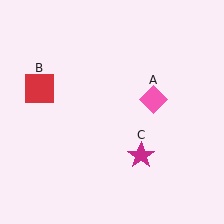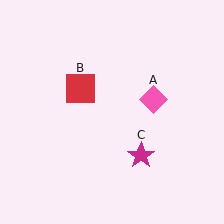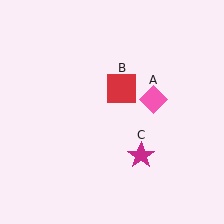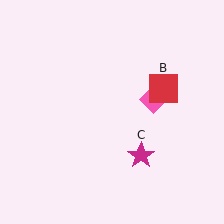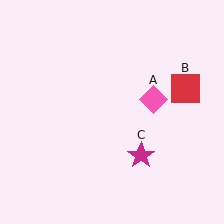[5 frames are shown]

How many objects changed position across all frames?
1 object changed position: red square (object B).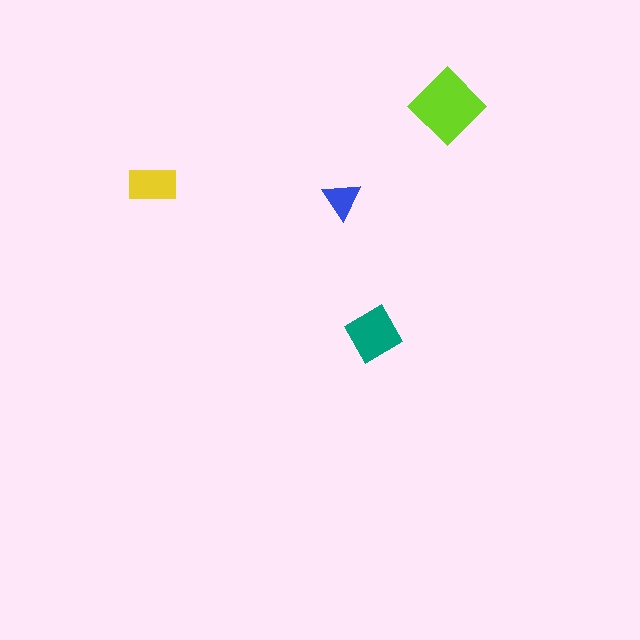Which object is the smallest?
The blue triangle.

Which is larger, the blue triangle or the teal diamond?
The teal diamond.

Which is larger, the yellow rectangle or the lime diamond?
The lime diamond.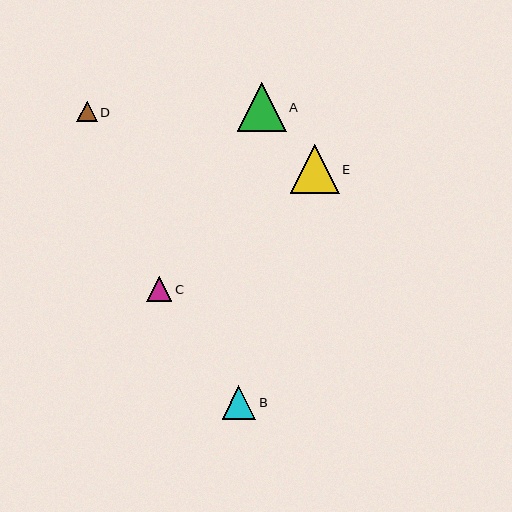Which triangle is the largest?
Triangle A is the largest with a size of approximately 49 pixels.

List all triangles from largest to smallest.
From largest to smallest: A, E, B, C, D.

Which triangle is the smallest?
Triangle D is the smallest with a size of approximately 20 pixels.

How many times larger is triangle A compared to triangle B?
Triangle A is approximately 1.5 times the size of triangle B.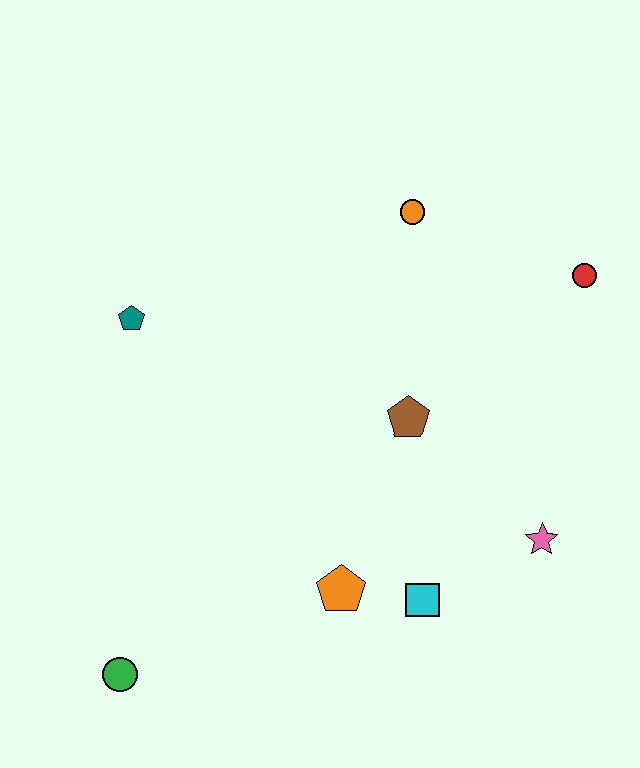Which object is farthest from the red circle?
The green circle is farthest from the red circle.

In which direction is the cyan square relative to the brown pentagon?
The cyan square is below the brown pentagon.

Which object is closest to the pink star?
The cyan square is closest to the pink star.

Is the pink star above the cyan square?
Yes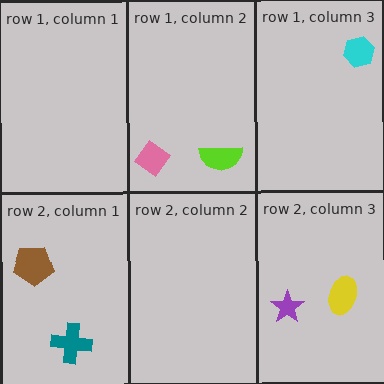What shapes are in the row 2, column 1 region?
The teal cross, the brown pentagon.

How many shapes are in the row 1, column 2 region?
2.